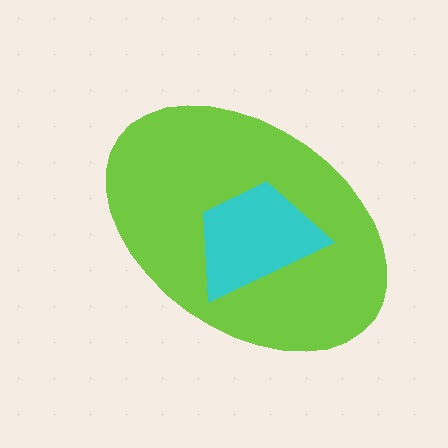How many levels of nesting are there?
2.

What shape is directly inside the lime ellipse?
The cyan trapezoid.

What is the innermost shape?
The cyan trapezoid.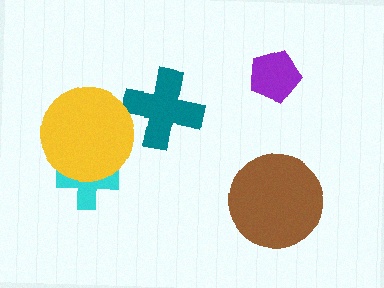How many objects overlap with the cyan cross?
1 object overlaps with the cyan cross.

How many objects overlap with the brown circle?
0 objects overlap with the brown circle.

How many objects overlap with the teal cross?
0 objects overlap with the teal cross.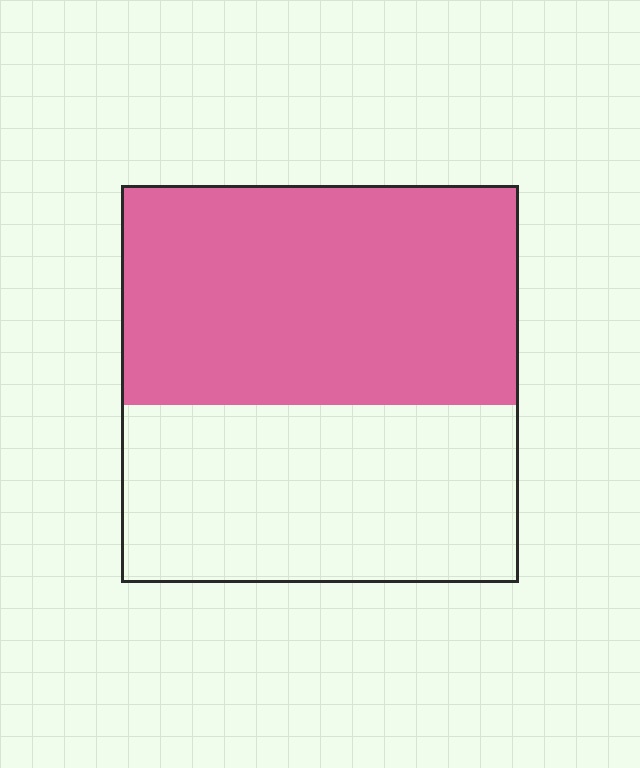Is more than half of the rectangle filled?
Yes.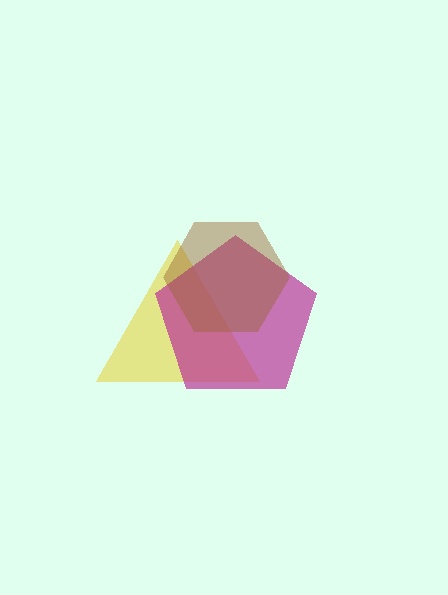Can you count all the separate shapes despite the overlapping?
Yes, there are 3 separate shapes.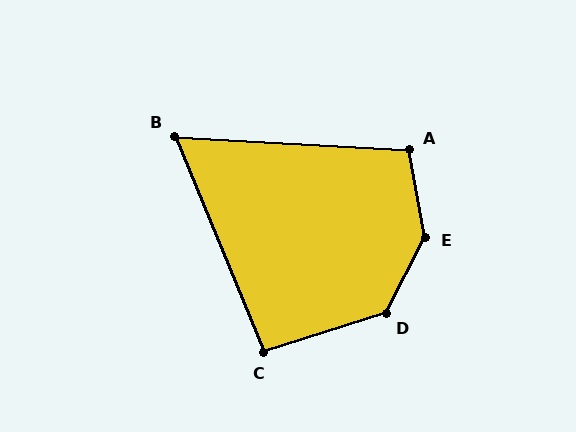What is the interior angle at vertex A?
Approximately 103 degrees (obtuse).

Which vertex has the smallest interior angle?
B, at approximately 65 degrees.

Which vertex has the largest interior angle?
E, at approximately 143 degrees.